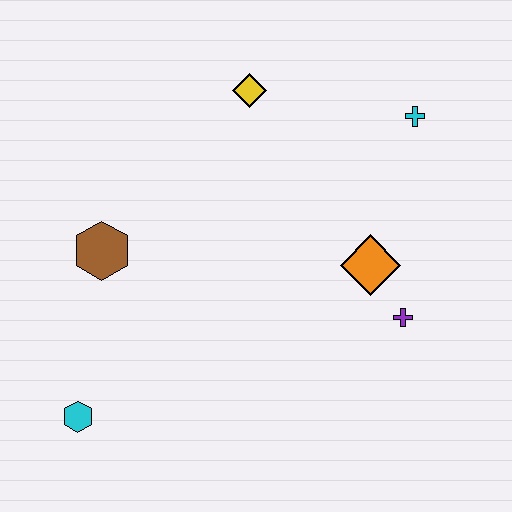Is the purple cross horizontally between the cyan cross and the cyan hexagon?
Yes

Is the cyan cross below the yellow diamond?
Yes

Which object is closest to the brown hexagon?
The cyan hexagon is closest to the brown hexagon.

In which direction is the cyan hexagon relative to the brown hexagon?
The cyan hexagon is below the brown hexagon.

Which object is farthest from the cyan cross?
The cyan hexagon is farthest from the cyan cross.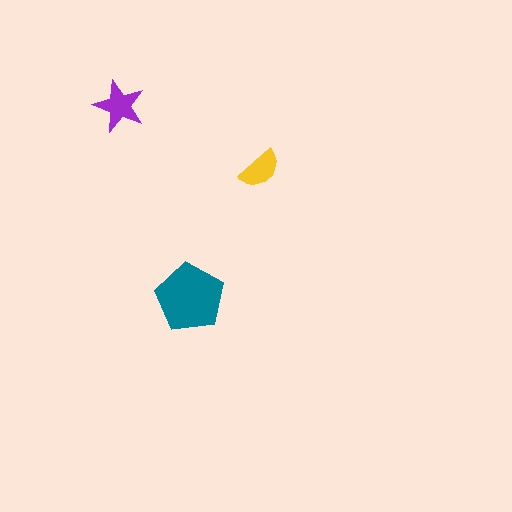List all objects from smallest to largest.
The yellow semicircle, the purple star, the teal pentagon.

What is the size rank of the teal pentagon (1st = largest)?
1st.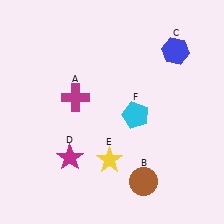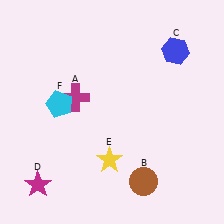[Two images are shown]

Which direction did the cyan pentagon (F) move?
The cyan pentagon (F) moved left.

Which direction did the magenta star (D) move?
The magenta star (D) moved left.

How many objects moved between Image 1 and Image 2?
2 objects moved between the two images.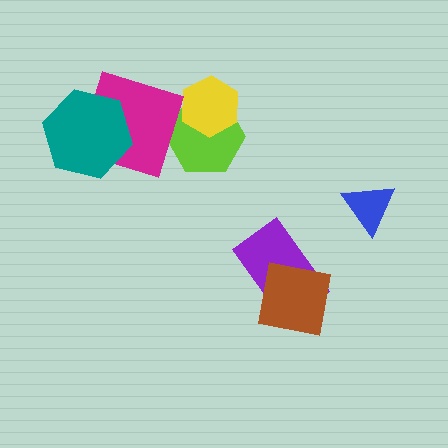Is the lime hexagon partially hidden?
Yes, it is partially covered by another shape.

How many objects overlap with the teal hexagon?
1 object overlaps with the teal hexagon.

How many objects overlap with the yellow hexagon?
1 object overlaps with the yellow hexagon.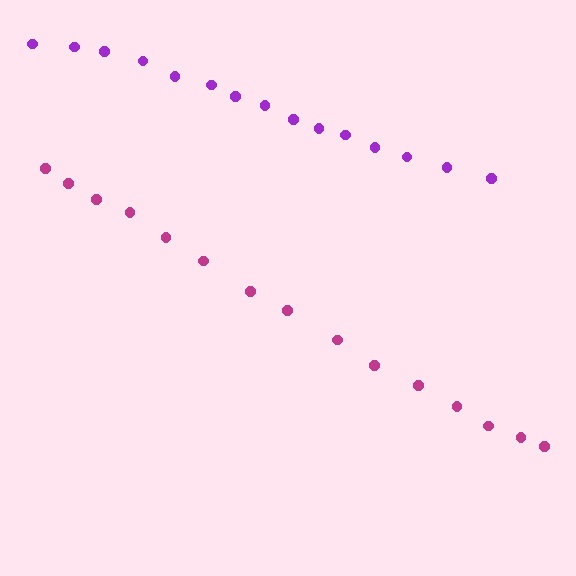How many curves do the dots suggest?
There are 2 distinct paths.